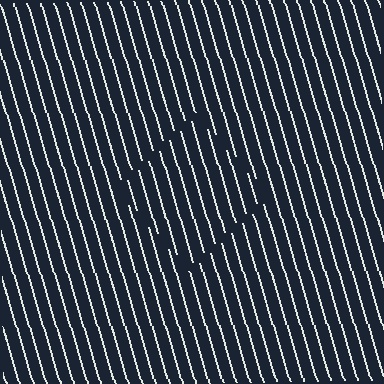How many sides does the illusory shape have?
4 sides — the line-ends trace a square.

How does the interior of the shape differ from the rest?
The interior of the shape contains the same grating, shifted by half a period — the contour is defined by the phase discontinuity where line-ends from the inner and outer gratings abut.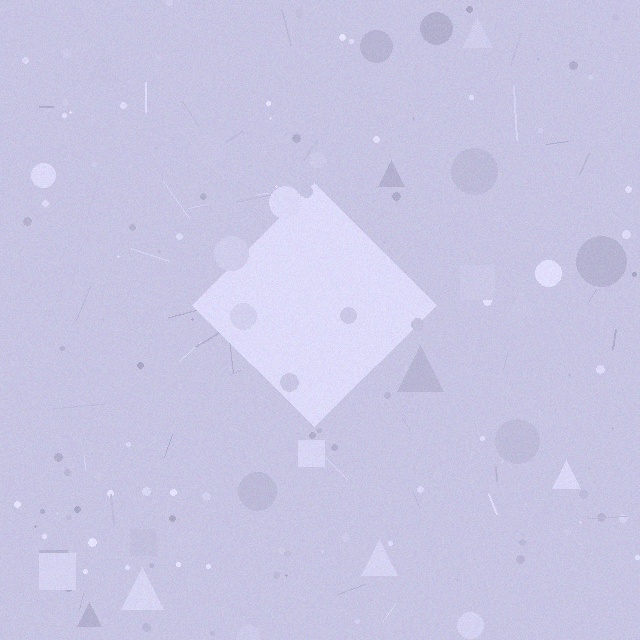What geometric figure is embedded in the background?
A diamond is embedded in the background.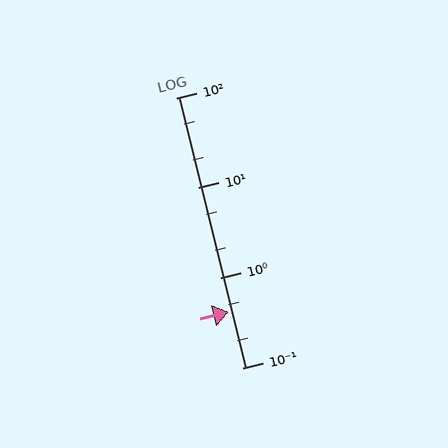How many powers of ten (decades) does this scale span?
The scale spans 3 decades, from 0.1 to 100.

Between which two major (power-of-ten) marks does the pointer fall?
The pointer is between 0.1 and 1.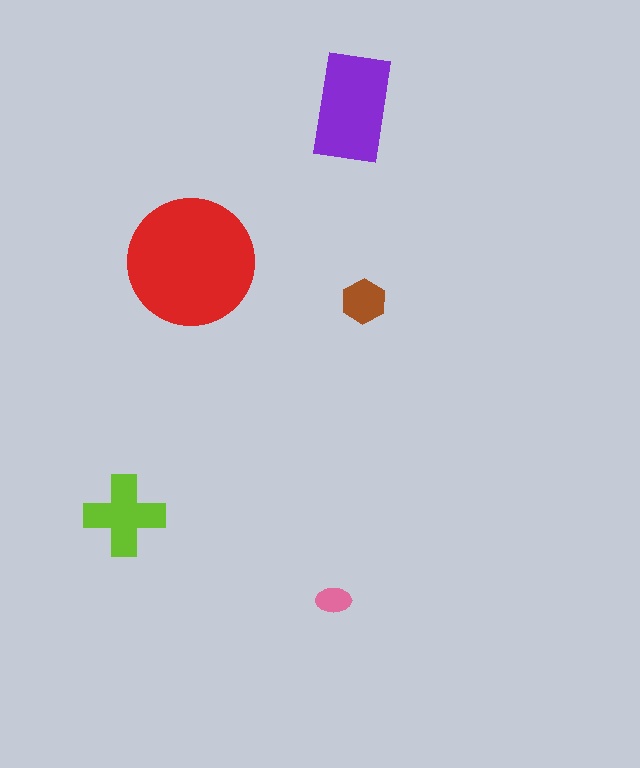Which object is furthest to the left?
The lime cross is leftmost.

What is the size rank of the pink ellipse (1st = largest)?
5th.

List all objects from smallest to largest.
The pink ellipse, the brown hexagon, the lime cross, the purple rectangle, the red circle.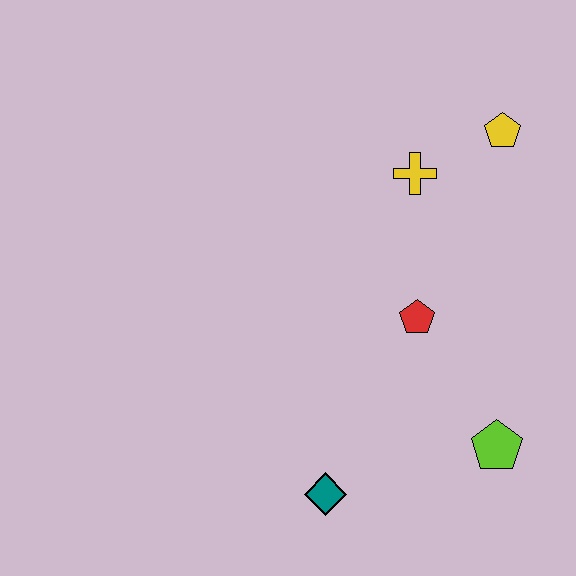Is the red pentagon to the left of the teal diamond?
No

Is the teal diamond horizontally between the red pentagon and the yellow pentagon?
No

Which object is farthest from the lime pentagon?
The yellow pentagon is farthest from the lime pentagon.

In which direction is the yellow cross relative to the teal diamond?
The yellow cross is above the teal diamond.